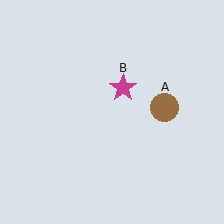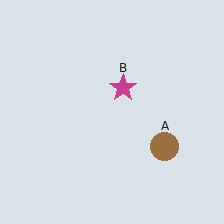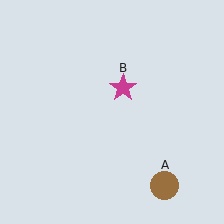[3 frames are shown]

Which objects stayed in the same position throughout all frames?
Magenta star (object B) remained stationary.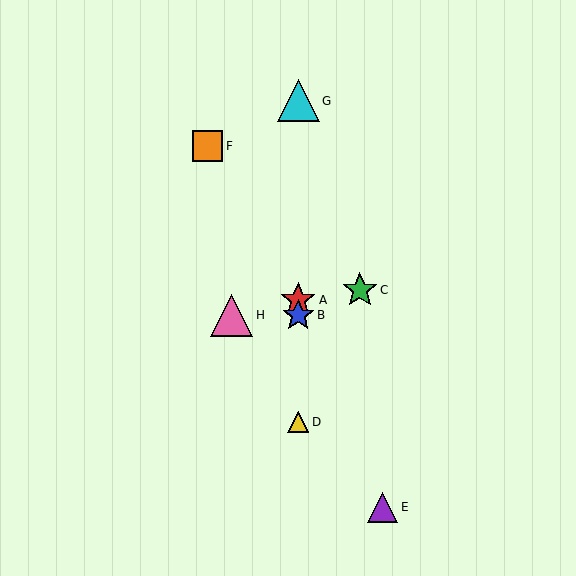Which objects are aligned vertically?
Objects A, B, D, G are aligned vertically.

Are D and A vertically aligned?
Yes, both are at x≈298.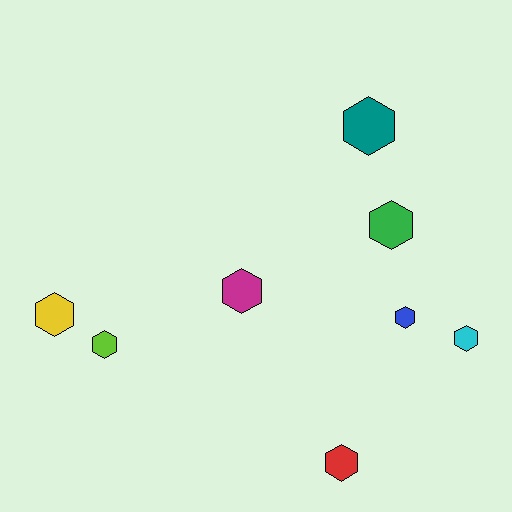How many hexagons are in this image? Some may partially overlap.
There are 8 hexagons.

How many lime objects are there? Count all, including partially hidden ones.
There is 1 lime object.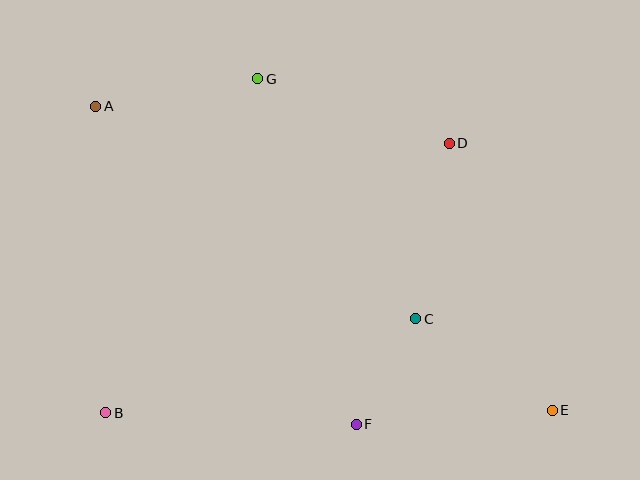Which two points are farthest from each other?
Points A and E are farthest from each other.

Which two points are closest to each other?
Points C and F are closest to each other.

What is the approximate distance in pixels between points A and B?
The distance between A and B is approximately 306 pixels.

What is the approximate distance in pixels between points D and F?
The distance between D and F is approximately 296 pixels.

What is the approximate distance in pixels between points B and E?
The distance between B and E is approximately 447 pixels.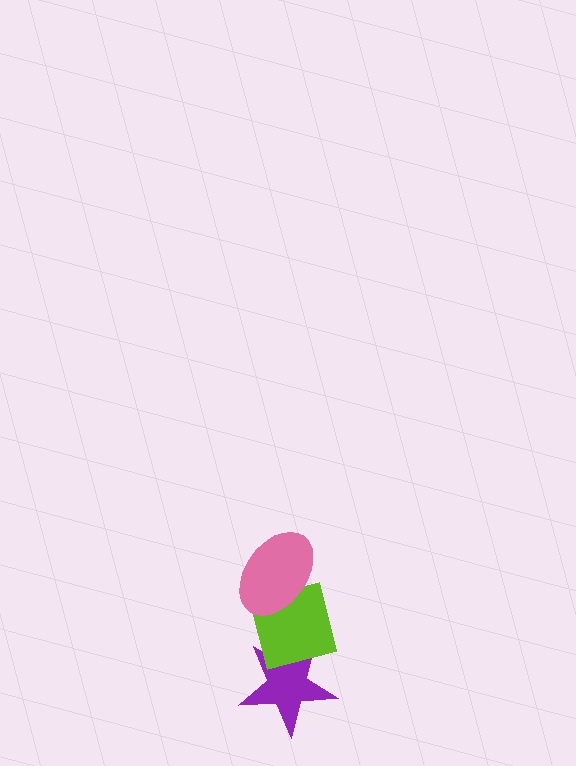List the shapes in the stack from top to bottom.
From top to bottom: the pink ellipse, the lime square, the purple star.